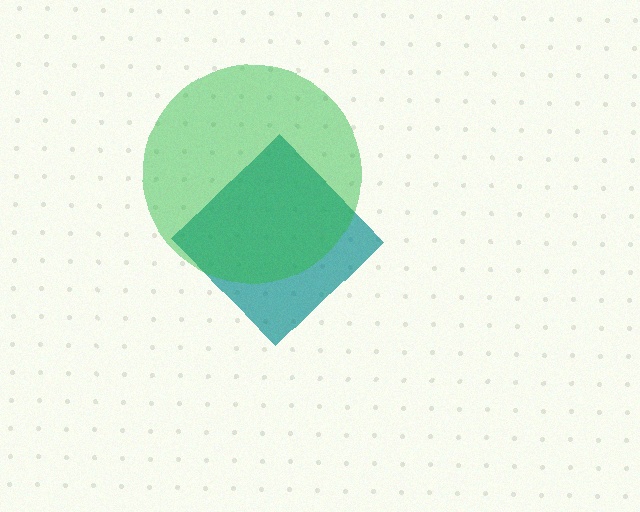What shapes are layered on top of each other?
The layered shapes are: a teal diamond, a green circle.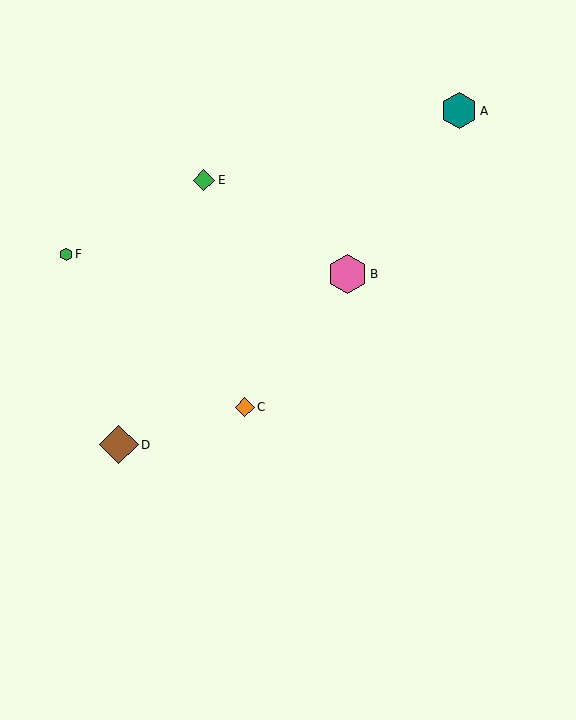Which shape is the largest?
The pink hexagon (labeled B) is the largest.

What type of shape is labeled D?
Shape D is a brown diamond.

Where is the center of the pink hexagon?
The center of the pink hexagon is at (348, 274).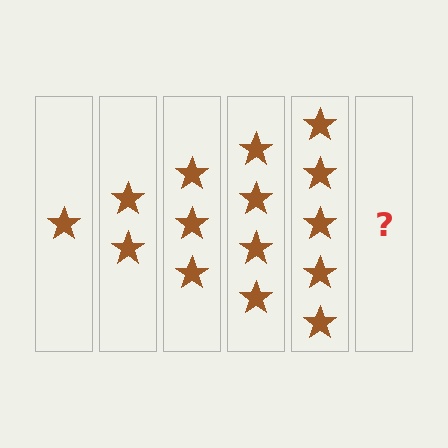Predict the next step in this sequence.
The next step is 6 stars.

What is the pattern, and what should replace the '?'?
The pattern is that each step adds one more star. The '?' should be 6 stars.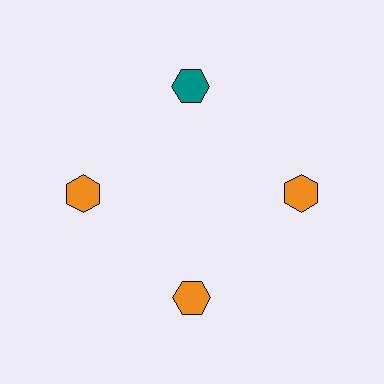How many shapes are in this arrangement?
There are 4 shapes arranged in a ring pattern.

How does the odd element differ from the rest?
It has a different color: teal instead of orange.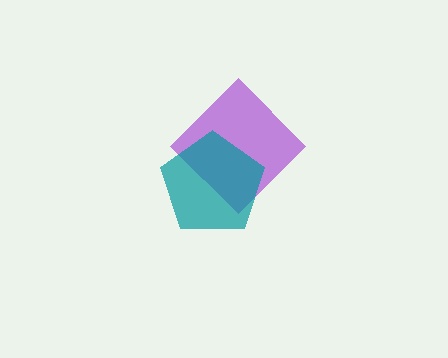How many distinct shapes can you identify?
There are 2 distinct shapes: a purple diamond, a teal pentagon.